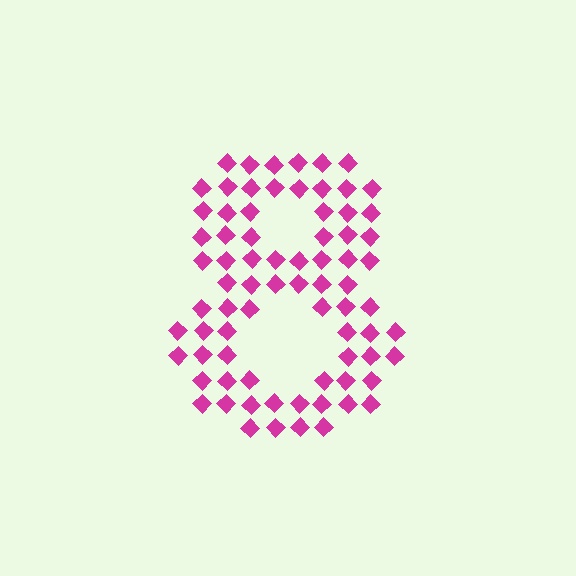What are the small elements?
The small elements are diamonds.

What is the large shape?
The large shape is the digit 8.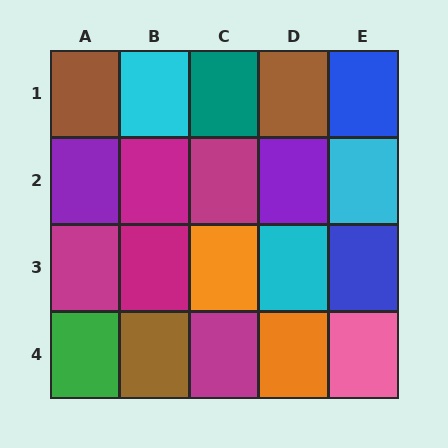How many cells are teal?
1 cell is teal.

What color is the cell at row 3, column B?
Magenta.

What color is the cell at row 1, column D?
Brown.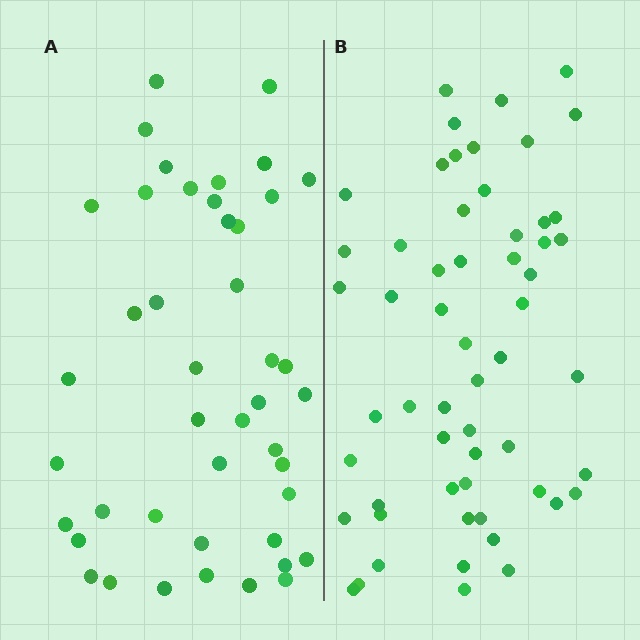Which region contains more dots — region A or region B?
Region B (the right region) has more dots.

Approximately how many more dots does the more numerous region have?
Region B has approximately 15 more dots than region A.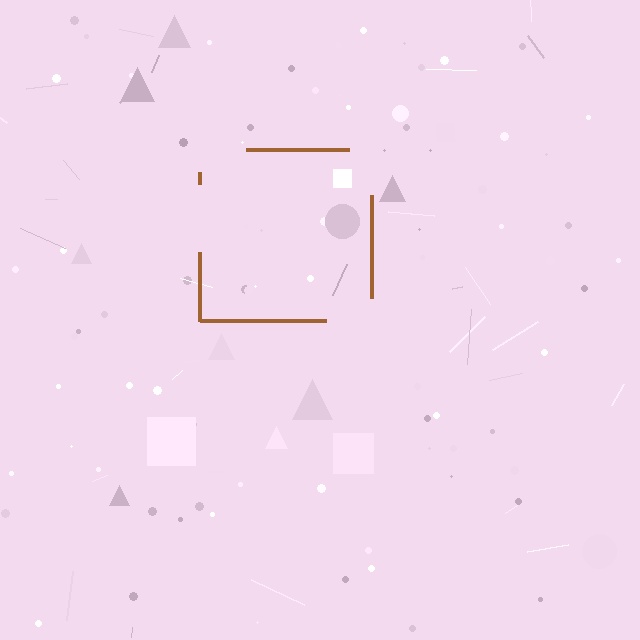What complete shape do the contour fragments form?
The contour fragments form a square.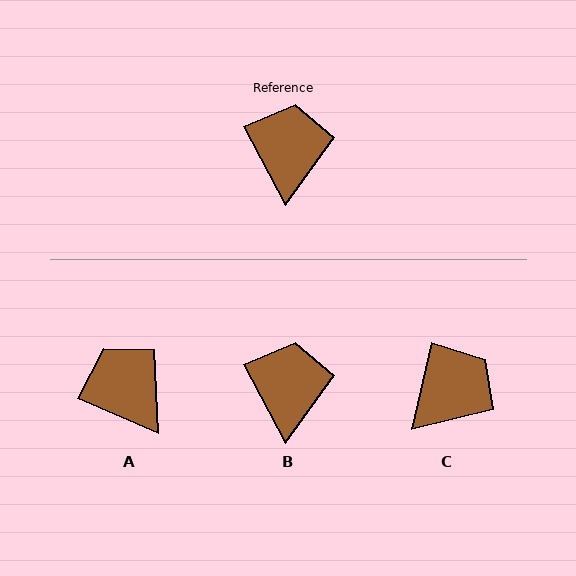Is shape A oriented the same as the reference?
No, it is off by about 39 degrees.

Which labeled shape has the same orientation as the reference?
B.